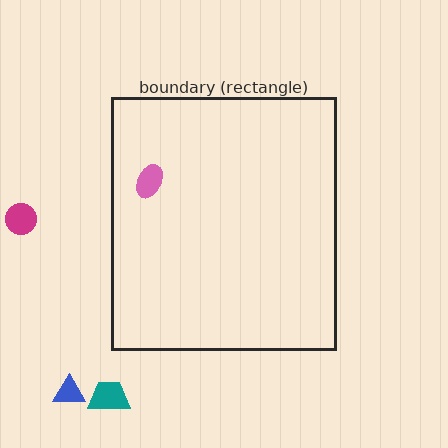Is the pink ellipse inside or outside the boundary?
Inside.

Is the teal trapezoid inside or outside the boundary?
Outside.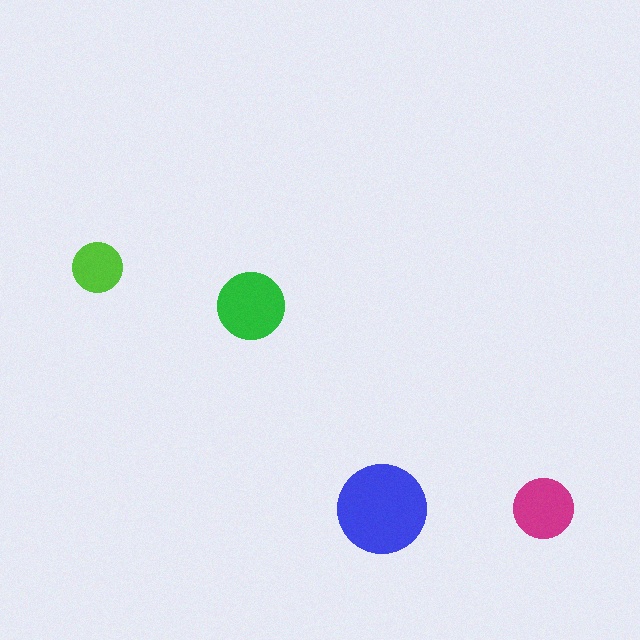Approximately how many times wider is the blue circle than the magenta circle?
About 1.5 times wider.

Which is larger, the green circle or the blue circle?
The blue one.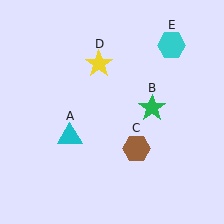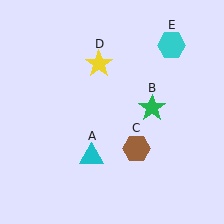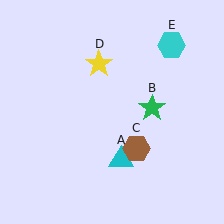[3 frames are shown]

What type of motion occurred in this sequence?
The cyan triangle (object A) rotated counterclockwise around the center of the scene.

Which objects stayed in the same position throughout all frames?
Green star (object B) and brown hexagon (object C) and yellow star (object D) and cyan hexagon (object E) remained stationary.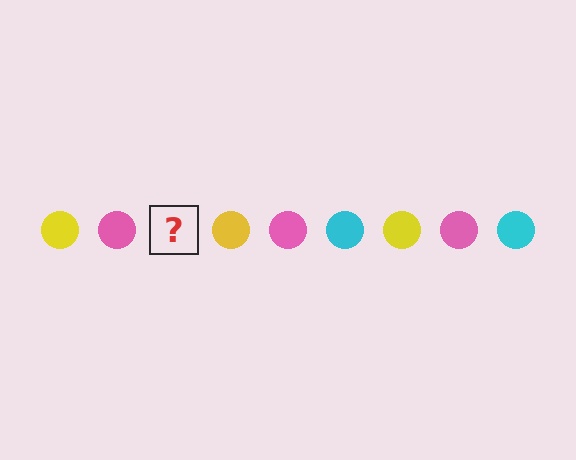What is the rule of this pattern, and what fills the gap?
The rule is that the pattern cycles through yellow, pink, cyan circles. The gap should be filled with a cyan circle.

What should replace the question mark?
The question mark should be replaced with a cyan circle.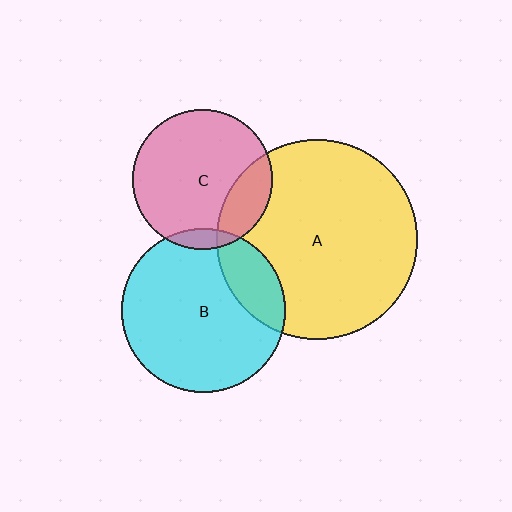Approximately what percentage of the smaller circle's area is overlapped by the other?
Approximately 5%.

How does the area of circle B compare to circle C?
Approximately 1.4 times.